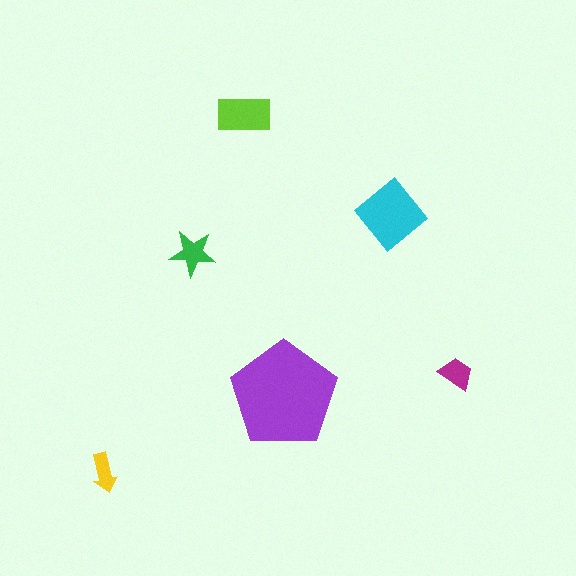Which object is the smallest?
The yellow arrow.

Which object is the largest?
The purple pentagon.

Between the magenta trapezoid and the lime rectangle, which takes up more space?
The lime rectangle.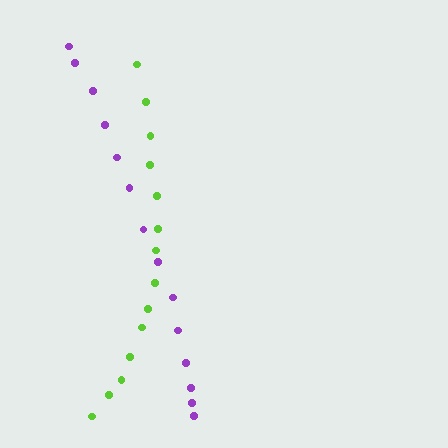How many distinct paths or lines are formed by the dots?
There are 2 distinct paths.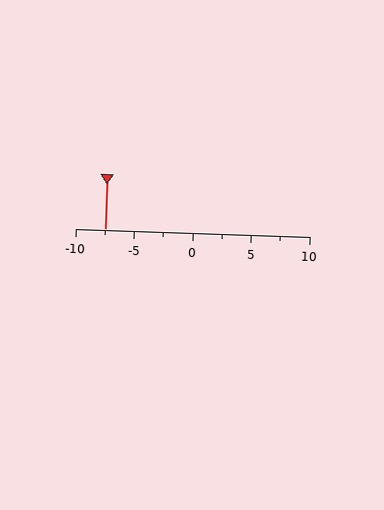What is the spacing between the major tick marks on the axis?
The major ticks are spaced 5 apart.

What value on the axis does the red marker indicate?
The marker indicates approximately -7.5.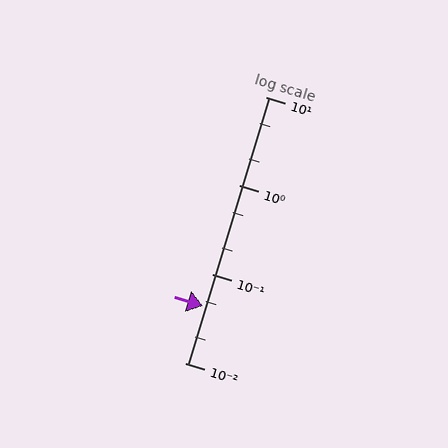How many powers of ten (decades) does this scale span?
The scale spans 3 decades, from 0.01 to 10.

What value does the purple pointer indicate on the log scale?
The pointer indicates approximately 0.044.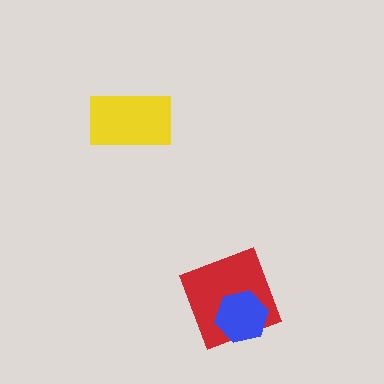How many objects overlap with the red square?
1 object overlaps with the red square.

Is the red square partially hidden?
Yes, it is partially covered by another shape.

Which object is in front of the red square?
The blue hexagon is in front of the red square.